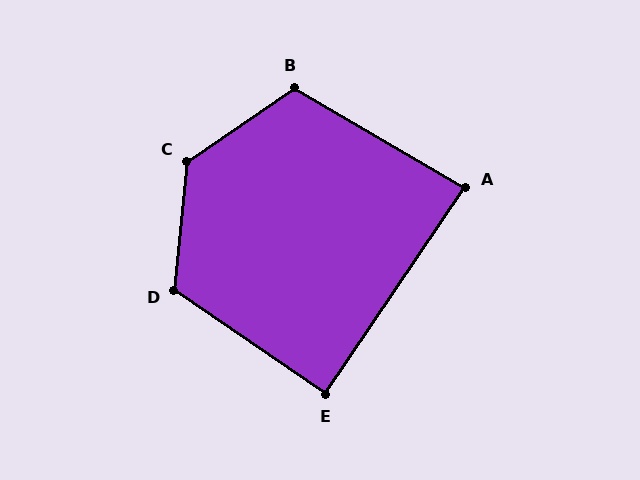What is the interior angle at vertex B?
Approximately 115 degrees (obtuse).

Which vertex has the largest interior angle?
C, at approximately 130 degrees.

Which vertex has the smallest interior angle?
A, at approximately 86 degrees.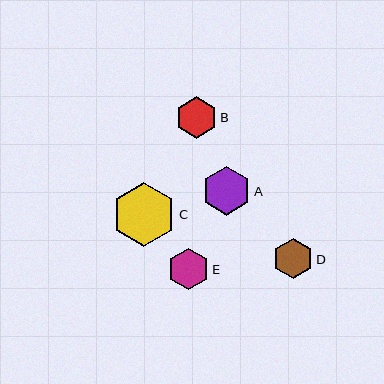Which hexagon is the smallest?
Hexagon D is the smallest with a size of approximately 40 pixels.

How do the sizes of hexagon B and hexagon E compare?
Hexagon B and hexagon E are approximately the same size.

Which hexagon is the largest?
Hexagon C is the largest with a size of approximately 64 pixels.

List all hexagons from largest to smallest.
From largest to smallest: C, A, B, E, D.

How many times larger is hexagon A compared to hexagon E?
Hexagon A is approximately 1.2 times the size of hexagon E.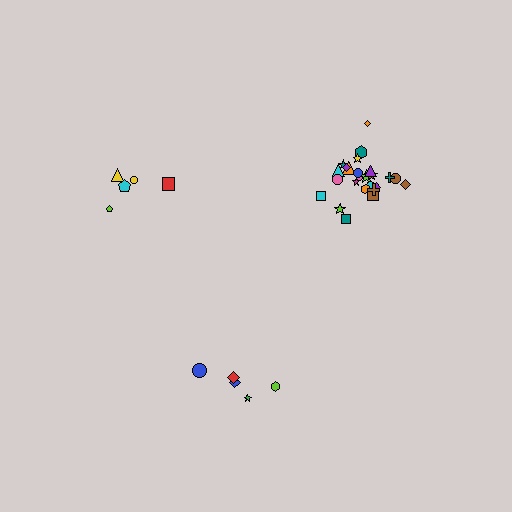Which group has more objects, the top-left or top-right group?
The top-right group.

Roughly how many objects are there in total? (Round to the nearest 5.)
Roughly 35 objects in total.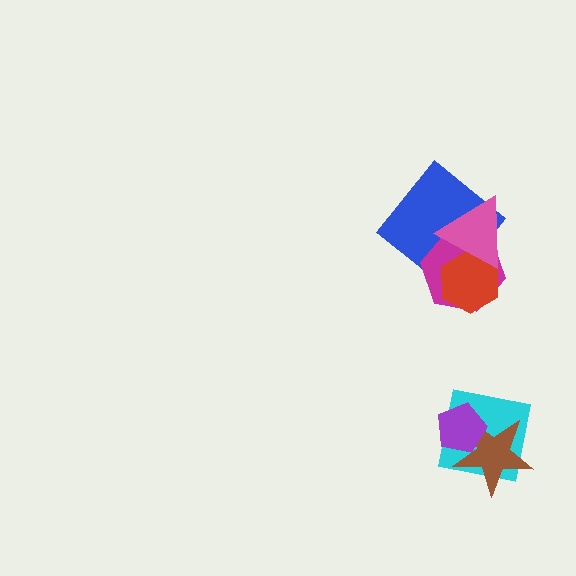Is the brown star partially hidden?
Yes, it is partially covered by another shape.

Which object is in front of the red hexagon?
The pink triangle is in front of the red hexagon.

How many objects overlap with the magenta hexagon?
3 objects overlap with the magenta hexagon.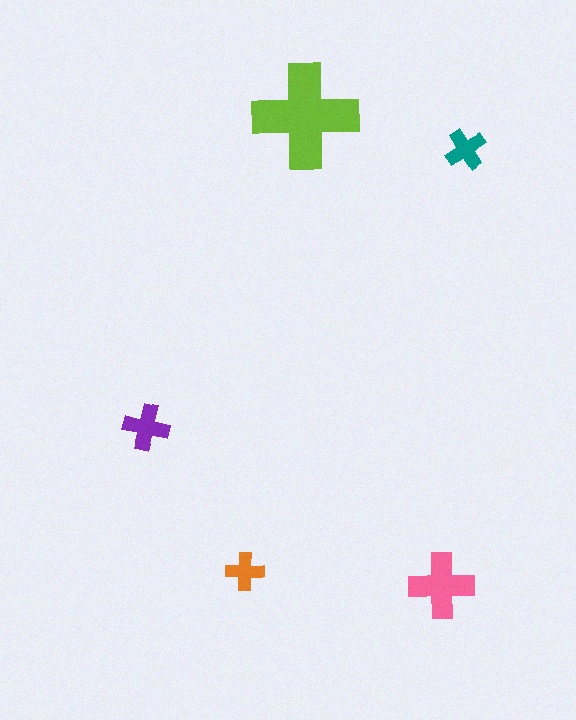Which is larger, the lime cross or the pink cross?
The lime one.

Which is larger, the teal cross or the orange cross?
The teal one.